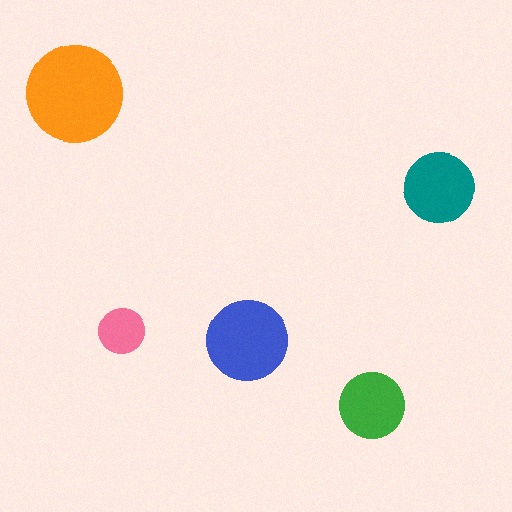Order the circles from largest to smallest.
the orange one, the blue one, the teal one, the green one, the pink one.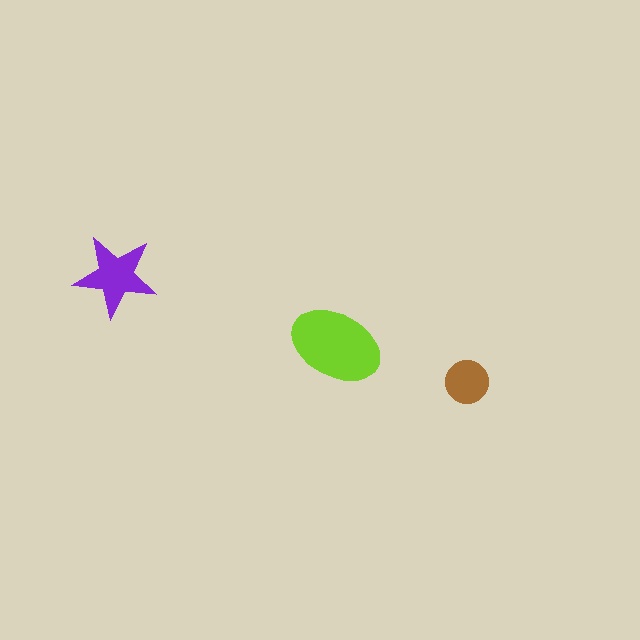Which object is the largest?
The lime ellipse.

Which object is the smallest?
The brown circle.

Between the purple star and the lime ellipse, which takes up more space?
The lime ellipse.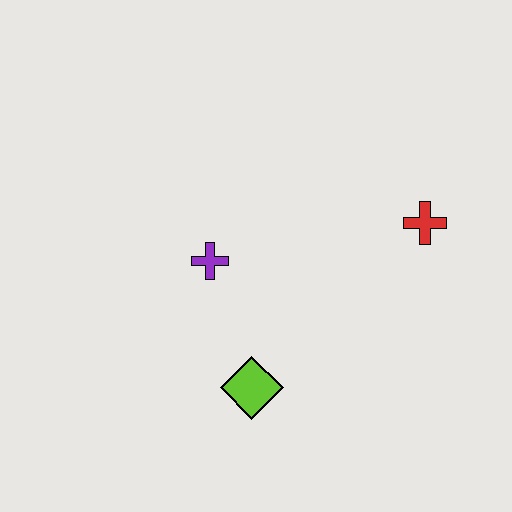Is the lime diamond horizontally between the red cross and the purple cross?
Yes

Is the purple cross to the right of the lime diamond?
No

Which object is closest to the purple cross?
The lime diamond is closest to the purple cross.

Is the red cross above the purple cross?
Yes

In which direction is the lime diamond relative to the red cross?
The lime diamond is to the left of the red cross.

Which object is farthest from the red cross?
The lime diamond is farthest from the red cross.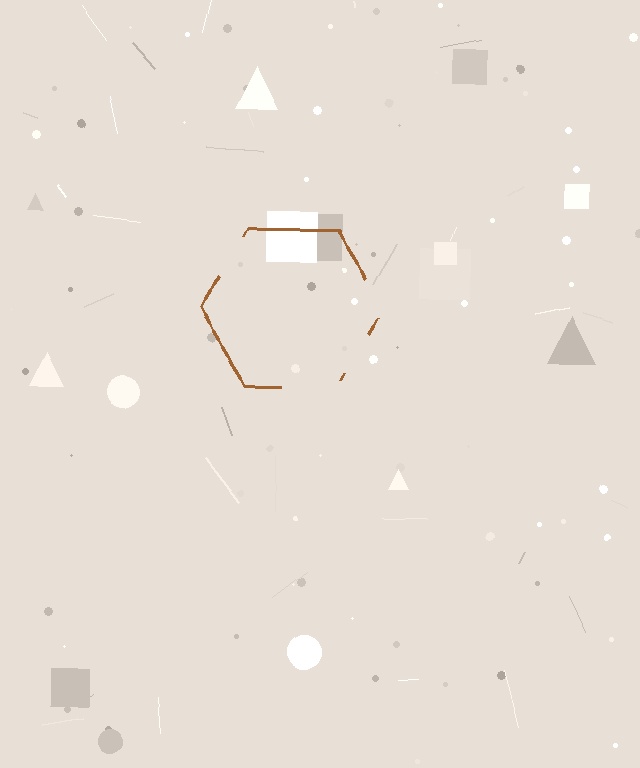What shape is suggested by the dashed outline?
The dashed outline suggests a hexagon.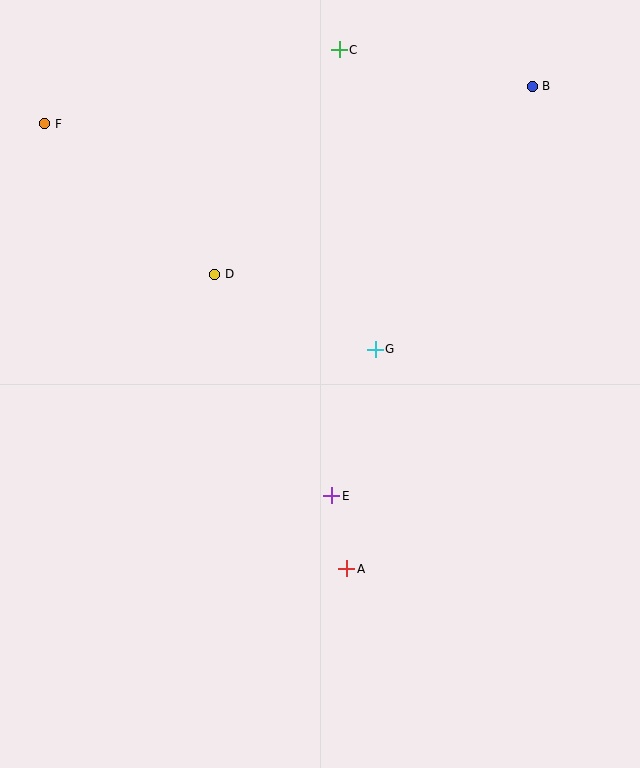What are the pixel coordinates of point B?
Point B is at (532, 86).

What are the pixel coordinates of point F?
Point F is at (45, 124).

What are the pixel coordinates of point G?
Point G is at (375, 349).